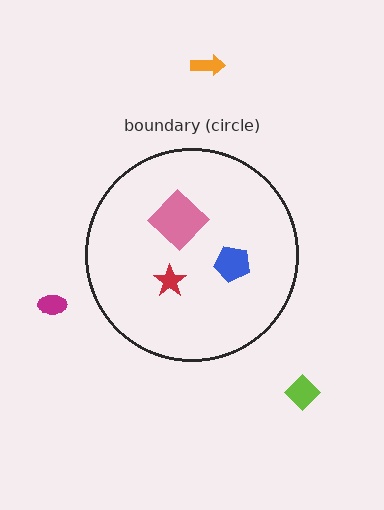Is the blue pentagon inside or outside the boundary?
Inside.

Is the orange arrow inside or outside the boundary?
Outside.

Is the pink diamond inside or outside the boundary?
Inside.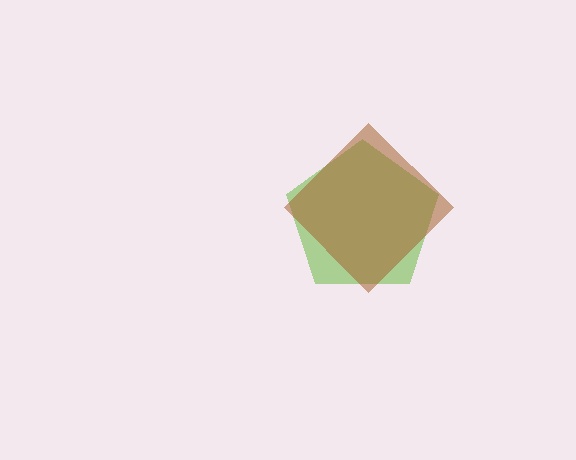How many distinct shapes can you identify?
There are 2 distinct shapes: a lime pentagon, a brown diamond.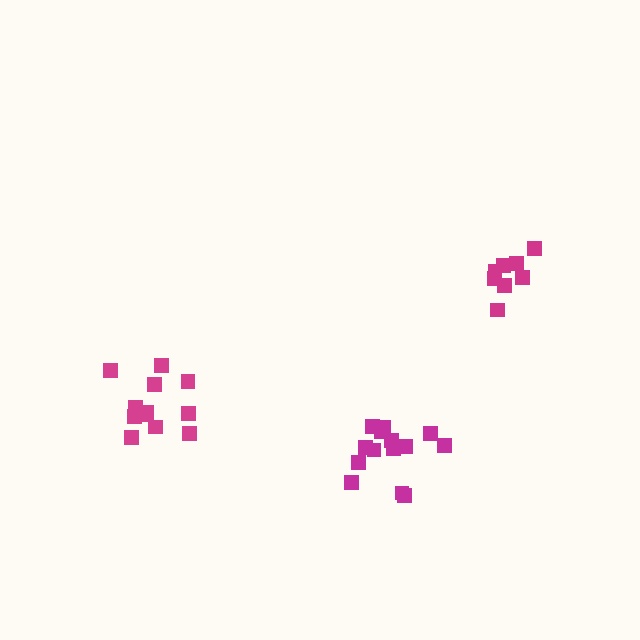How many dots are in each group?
Group 1: 14 dots, Group 2: 9 dots, Group 3: 12 dots (35 total).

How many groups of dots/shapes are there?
There are 3 groups.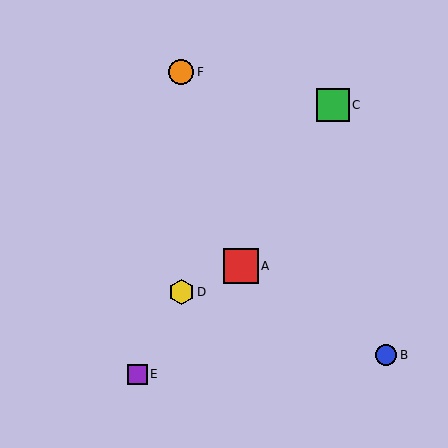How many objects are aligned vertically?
2 objects (D, F) are aligned vertically.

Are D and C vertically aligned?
No, D is at x≈181 and C is at x≈333.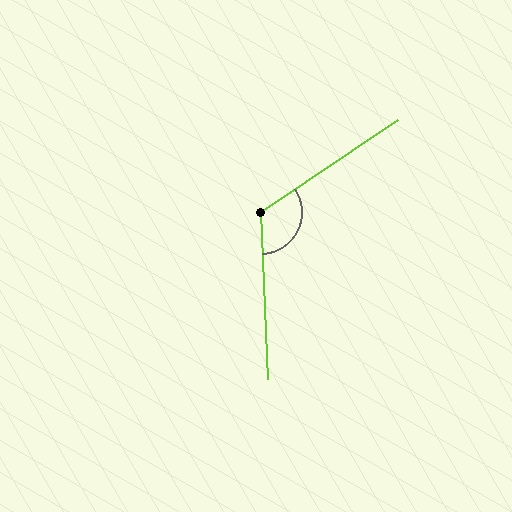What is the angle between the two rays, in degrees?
Approximately 121 degrees.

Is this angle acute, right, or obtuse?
It is obtuse.